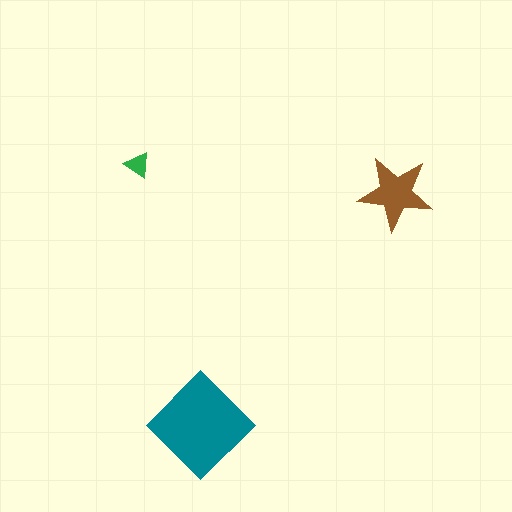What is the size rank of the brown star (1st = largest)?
2nd.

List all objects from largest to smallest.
The teal diamond, the brown star, the green triangle.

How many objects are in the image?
There are 3 objects in the image.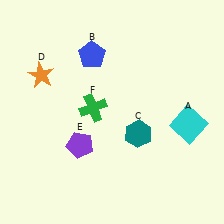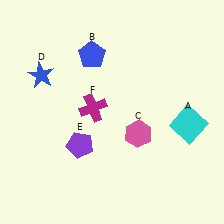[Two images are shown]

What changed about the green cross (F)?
In Image 1, F is green. In Image 2, it changed to magenta.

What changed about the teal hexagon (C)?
In Image 1, C is teal. In Image 2, it changed to pink.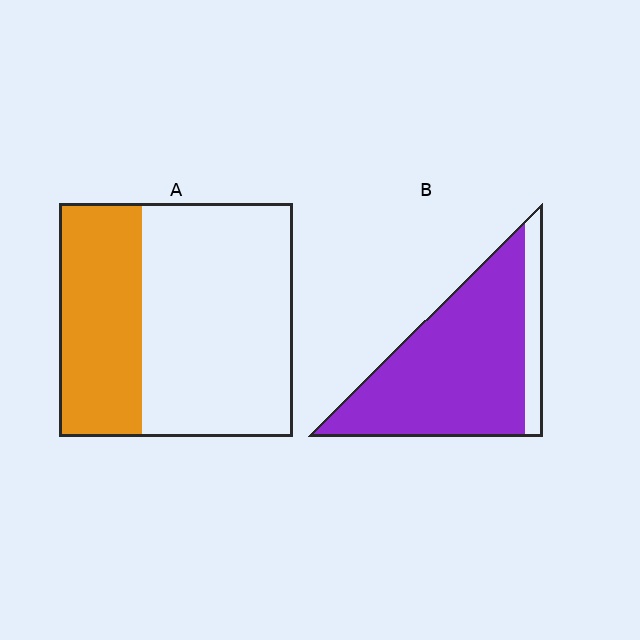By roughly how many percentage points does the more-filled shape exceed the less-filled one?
By roughly 50 percentage points (B over A).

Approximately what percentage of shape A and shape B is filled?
A is approximately 35% and B is approximately 85%.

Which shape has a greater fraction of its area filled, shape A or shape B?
Shape B.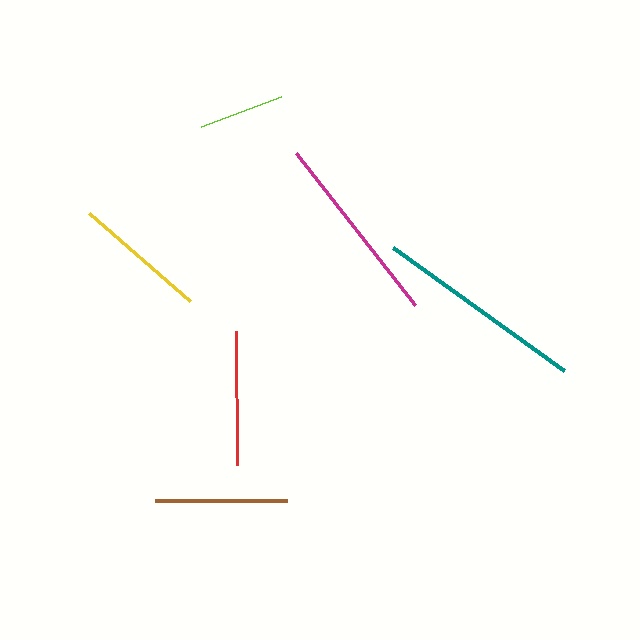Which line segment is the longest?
The teal line is the longest at approximately 211 pixels.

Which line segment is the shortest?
The lime line is the shortest at approximately 86 pixels.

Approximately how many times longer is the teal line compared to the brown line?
The teal line is approximately 1.6 times the length of the brown line.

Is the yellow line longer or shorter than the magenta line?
The magenta line is longer than the yellow line.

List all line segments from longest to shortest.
From longest to shortest: teal, magenta, red, yellow, brown, lime.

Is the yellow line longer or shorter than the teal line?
The teal line is longer than the yellow line.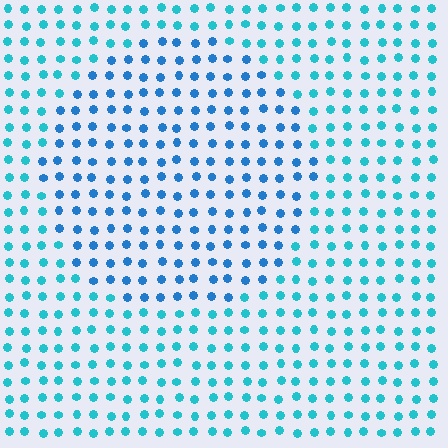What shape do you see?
I see a circle.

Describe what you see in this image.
The image is filled with small cyan elements in a uniform arrangement. A circle-shaped region is visible where the elements are tinted to a slightly different hue, forming a subtle color boundary.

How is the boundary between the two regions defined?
The boundary is defined purely by a slight shift in hue (about 25 degrees). Spacing, size, and orientation are identical on both sides.